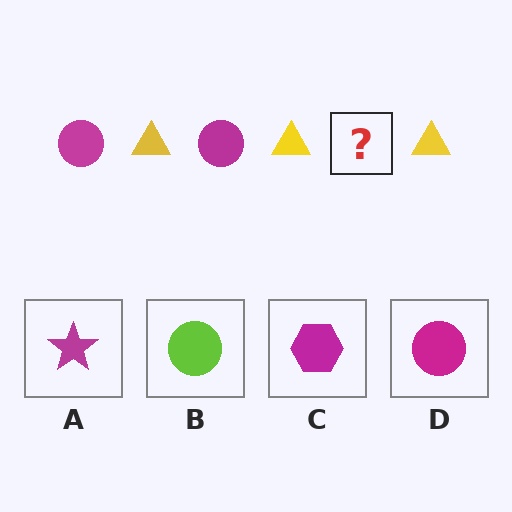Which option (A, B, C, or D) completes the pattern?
D.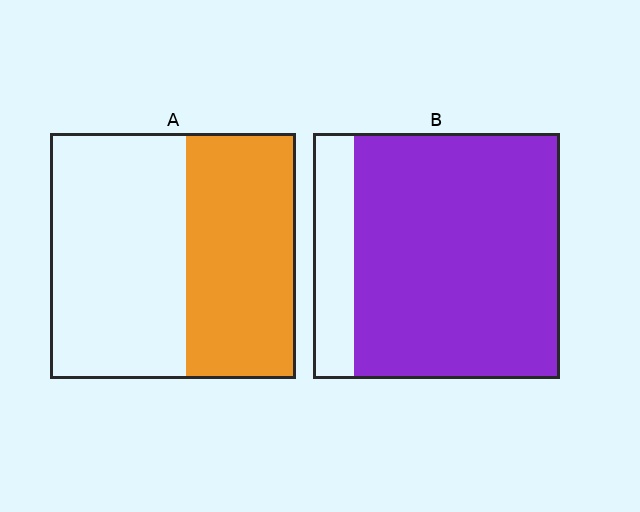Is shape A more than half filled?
No.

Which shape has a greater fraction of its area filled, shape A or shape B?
Shape B.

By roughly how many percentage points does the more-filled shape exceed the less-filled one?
By roughly 40 percentage points (B over A).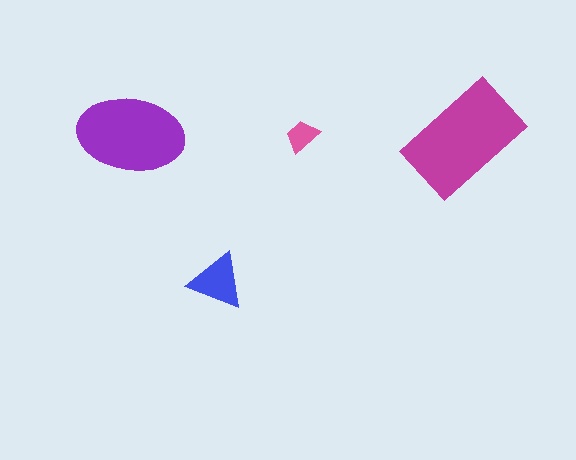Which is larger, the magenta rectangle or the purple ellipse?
The magenta rectangle.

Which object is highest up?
The purple ellipse is topmost.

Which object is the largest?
The magenta rectangle.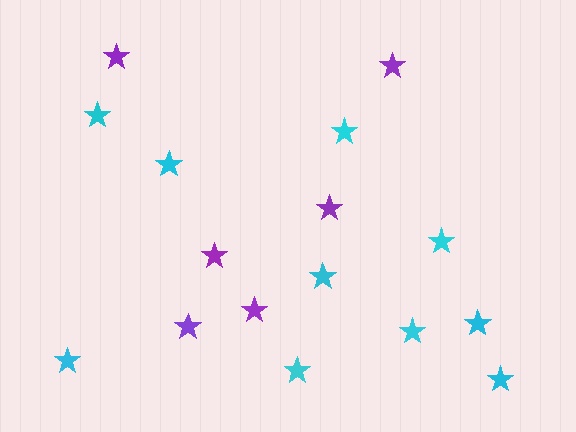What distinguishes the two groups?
There are 2 groups: one group of purple stars (6) and one group of cyan stars (10).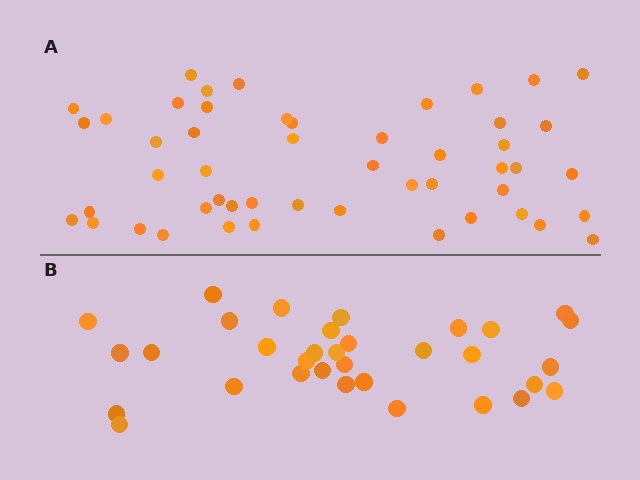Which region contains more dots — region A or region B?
Region A (the top region) has more dots.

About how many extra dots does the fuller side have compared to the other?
Region A has approximately 15 more dots than region B.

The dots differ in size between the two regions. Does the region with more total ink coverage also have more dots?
No. Region B has more total ink coverage because its dots are larger, but region A actually contains more individual dots. Total area can be misleading — the number of items is what matters here.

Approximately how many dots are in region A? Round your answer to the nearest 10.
About 50 dots.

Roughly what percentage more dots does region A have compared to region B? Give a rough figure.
About 50% more.